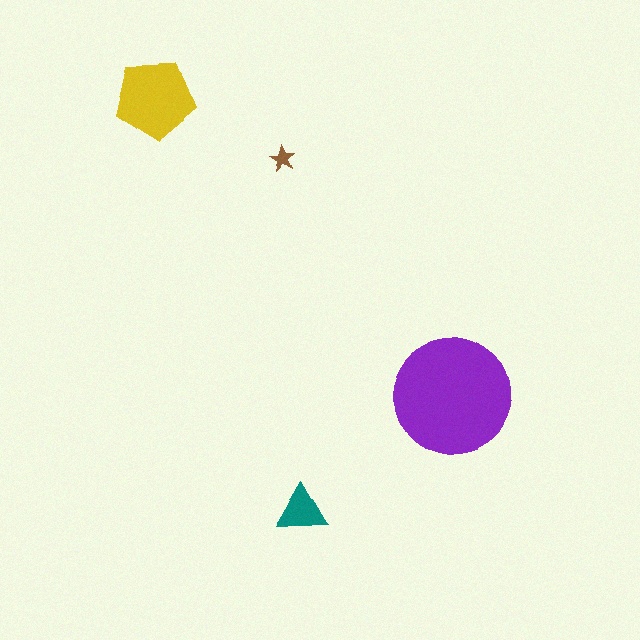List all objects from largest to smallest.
The purple circle, the yellow pentagon, the teal triangle, the brown star.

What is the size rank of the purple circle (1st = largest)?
1st.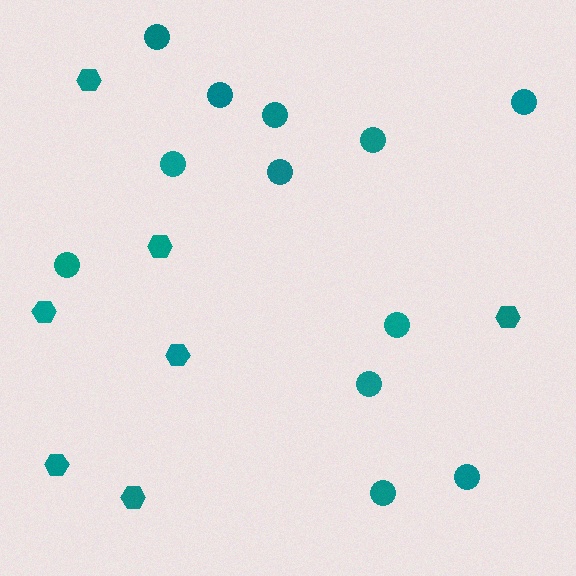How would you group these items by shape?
There are 2 groups: one group of hexagons (7) and one group of circles (12).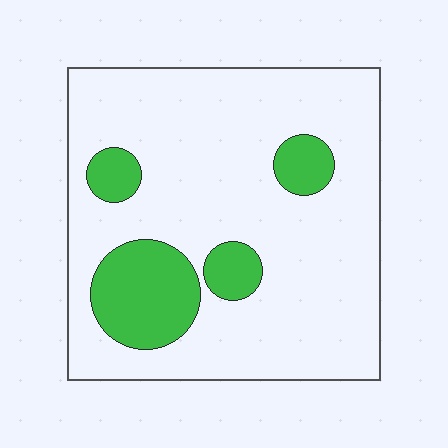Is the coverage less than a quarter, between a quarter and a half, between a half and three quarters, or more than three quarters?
Less than a quarter.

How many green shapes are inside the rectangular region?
4.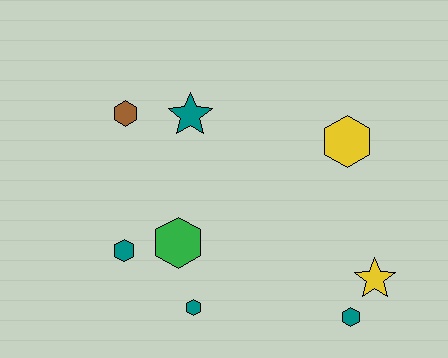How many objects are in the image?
There are 8 objects.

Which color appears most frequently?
Teal, with 4 objects.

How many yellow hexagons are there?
There is 1 yellow hexagon.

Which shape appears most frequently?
Hexagon, with 6 objects.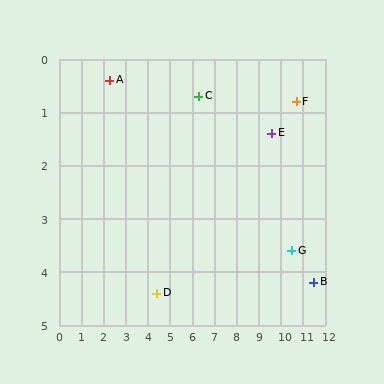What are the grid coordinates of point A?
Point A is at approximately (2.3, 0.4).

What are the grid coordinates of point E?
Point E is at approximately (9.6, 1.4).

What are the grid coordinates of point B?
Point B is at approximately (11.5, 4.2).